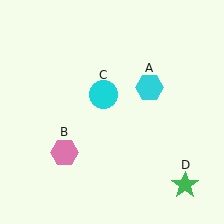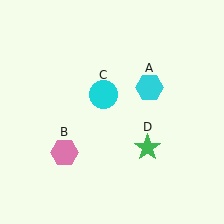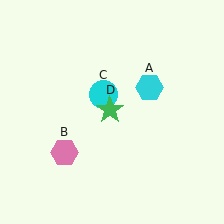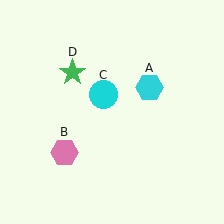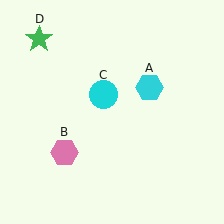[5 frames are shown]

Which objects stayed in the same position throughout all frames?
Cyan hexagon (object A) and pink hexagon (object B) and cyan circle (object C) remained stationary.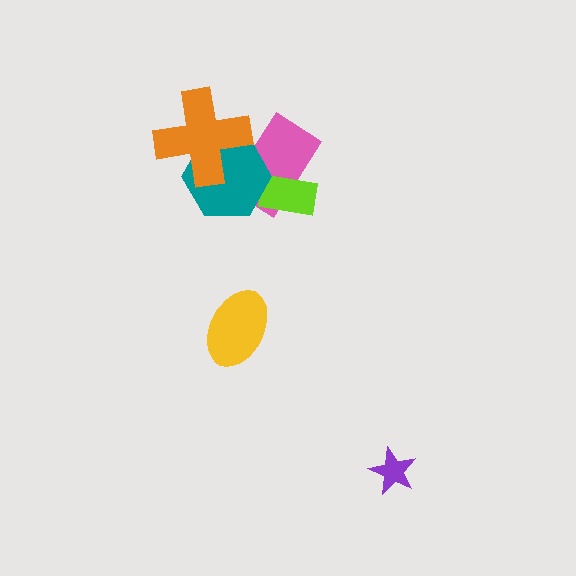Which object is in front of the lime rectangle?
The teal hexagon is in front of the lime rectangle.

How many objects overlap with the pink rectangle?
3 objects overlap with the pink rectangle.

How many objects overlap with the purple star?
0 objects overlap with the purple star.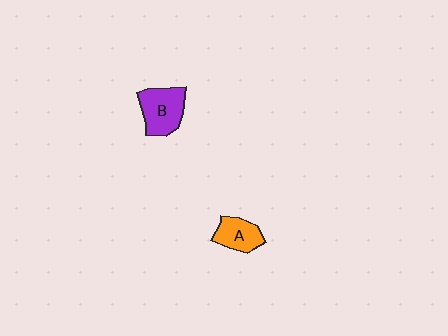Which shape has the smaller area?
Shape A (orange).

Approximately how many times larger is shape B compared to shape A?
Approximately 1.4 times.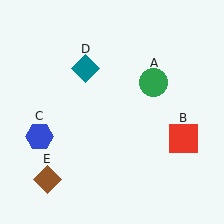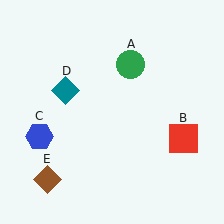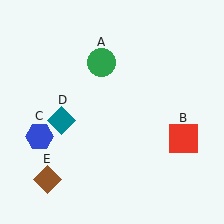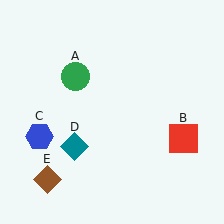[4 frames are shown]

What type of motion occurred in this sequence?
The green circle (object A), teal diamond (object D) rotated counterclockwise around the center of the scene.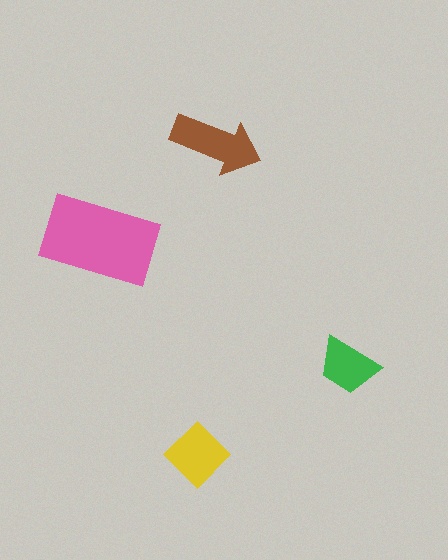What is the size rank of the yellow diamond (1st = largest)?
3rd.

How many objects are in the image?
There are 4 objects in the image.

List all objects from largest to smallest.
The pink rectangle, the brown arrow, the yellow diamond, the green trapezoid.